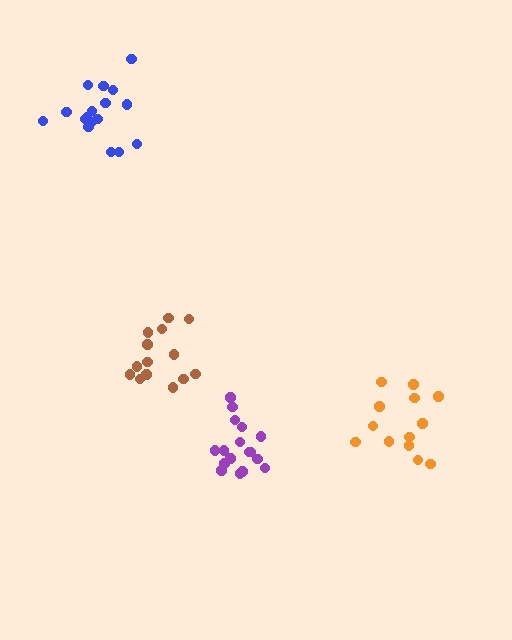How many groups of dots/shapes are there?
There are 4 groups.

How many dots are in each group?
Group 1: 17 dots, Group 2: 13 dots, Group 3: 18 dots, Group 4: 14 dots (62 total).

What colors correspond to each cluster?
The clusters are colored: purple, orange, blue, brown.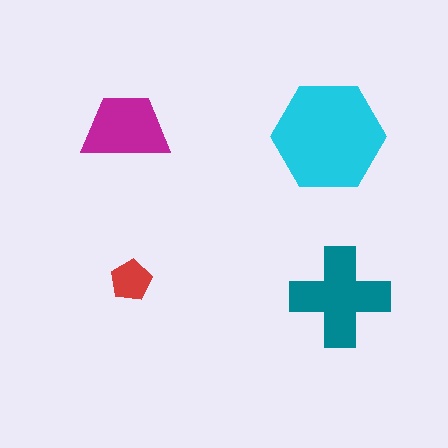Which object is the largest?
The cyan hexagon.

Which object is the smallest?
The red pentagon.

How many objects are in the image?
There are 4 objects in the image.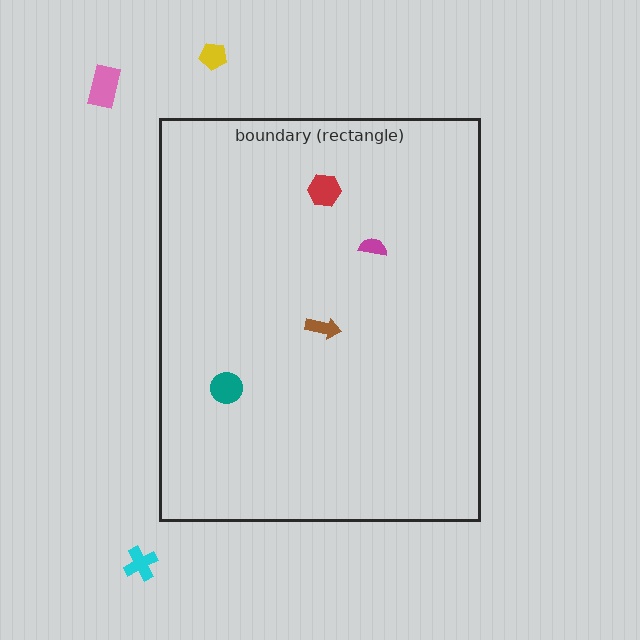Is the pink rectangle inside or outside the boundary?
Outside.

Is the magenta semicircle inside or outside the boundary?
Inside.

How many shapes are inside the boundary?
4 inside, 3 outside.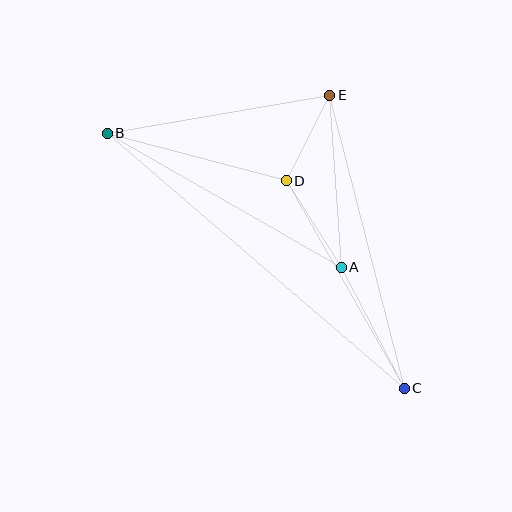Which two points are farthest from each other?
Points B and C are farthest from each other.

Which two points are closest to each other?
Points D and E are closest to each other.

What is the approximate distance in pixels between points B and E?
The distance between B and E is approximately 226 pixels.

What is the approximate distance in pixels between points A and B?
The distance between A and B is approximately 270 pixels.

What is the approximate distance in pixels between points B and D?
The distance between B and D is approximately 185 pixels.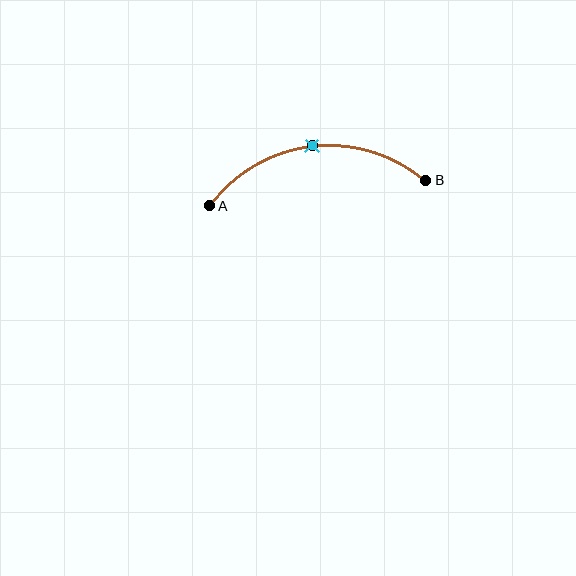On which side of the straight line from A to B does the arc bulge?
The arc bulges above the straight line connecting A and B.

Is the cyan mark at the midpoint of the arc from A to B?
Yes. The cyan mark lies on the arc at equal arc-length from both A and B — it is the arc midpoint.